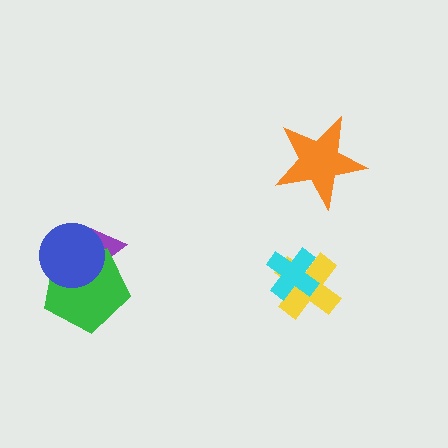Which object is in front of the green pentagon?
The blue circle is in front of the green pentagon.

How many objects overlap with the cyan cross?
1 object overlaps with the cyan cross.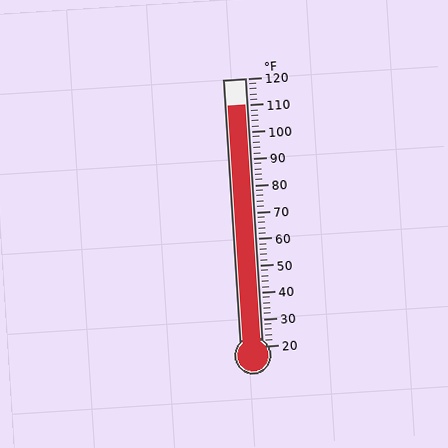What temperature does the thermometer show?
The thermometer shows approximately 110°F.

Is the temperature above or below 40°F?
The temperature is above 40°F.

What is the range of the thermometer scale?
The thermometer scale ranges from 20°F to 120°F.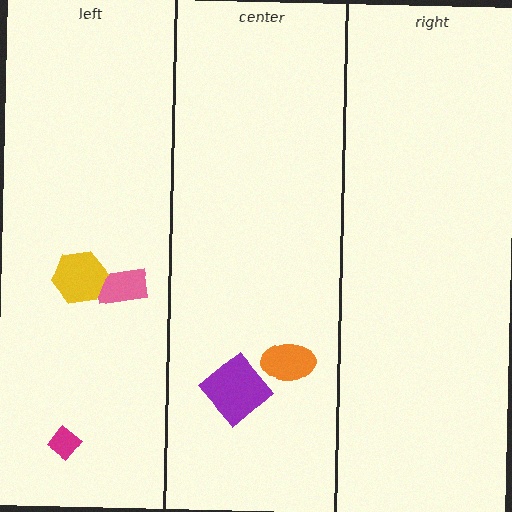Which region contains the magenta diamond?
The left region.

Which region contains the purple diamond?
The center region.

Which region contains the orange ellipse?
The center region.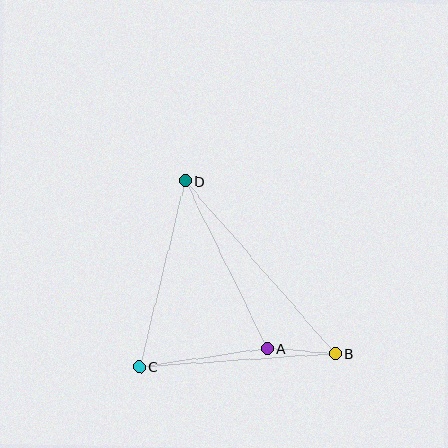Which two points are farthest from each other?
Points B and D are farthest from each other.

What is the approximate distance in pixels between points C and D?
The distance between C and D is approximately 191 pixels.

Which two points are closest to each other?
Points A and B are closest to each other.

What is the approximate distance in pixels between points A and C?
The distance between A and C is approximately 129 pixels.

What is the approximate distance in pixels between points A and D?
The distance between A and D is approximately 186 pixels.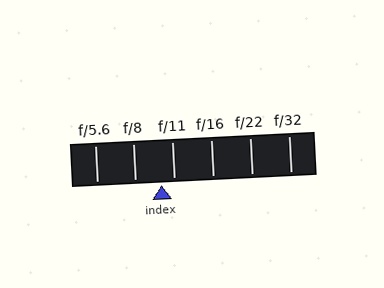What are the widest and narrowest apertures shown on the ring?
The widest aperture shown is f/5.6 and the narrowest is f/32.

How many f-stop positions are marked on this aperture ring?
There are 6 f-stop positions marked.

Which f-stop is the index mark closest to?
The index mark is closest to f/11.